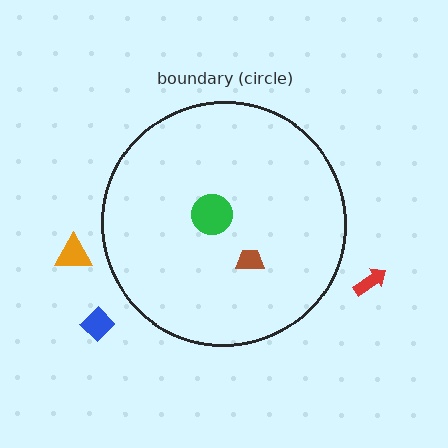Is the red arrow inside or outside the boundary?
Outside.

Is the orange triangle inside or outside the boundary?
Outside.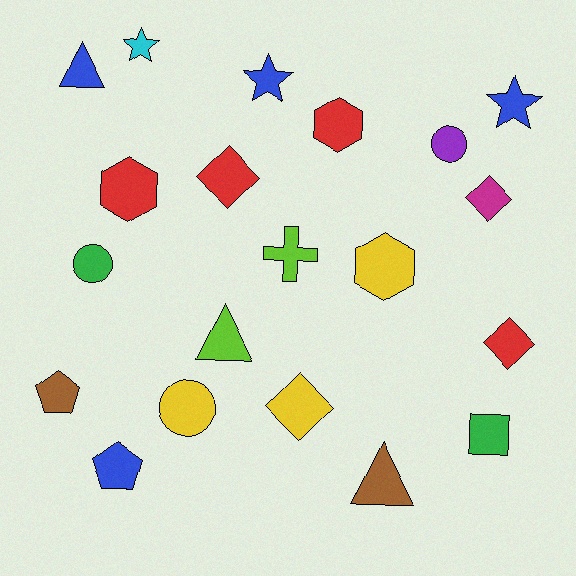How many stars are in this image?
There are 3 stars.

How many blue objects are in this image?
There are 4 blue objects.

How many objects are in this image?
There are 20 objects.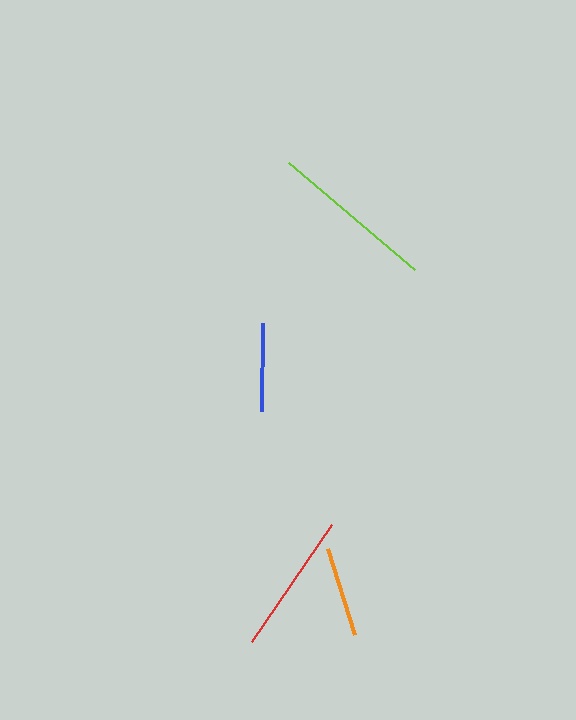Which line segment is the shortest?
The blue line is the shortest at approximately 88 pixels.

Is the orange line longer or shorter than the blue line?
The orange line is longer than the blue line.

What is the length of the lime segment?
The lime segment is approximately 165 pixels long.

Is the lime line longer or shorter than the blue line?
The lime line is longer than the blue line.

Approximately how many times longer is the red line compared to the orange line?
The red line is approximately 1.6 times the length of the orange line.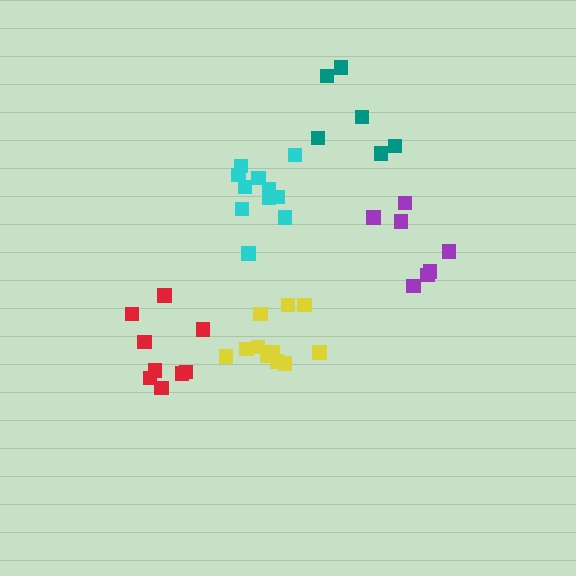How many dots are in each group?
Group 1: 7 dots, Group 2: 11 dots, Group 3: 11 dots, Group 4: 9 dots, Group 5: 6 dots (44 total).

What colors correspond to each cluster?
The clusters are colored: purple, yellow, cyan, red, teal.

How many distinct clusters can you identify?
There are 5 distinct clusters.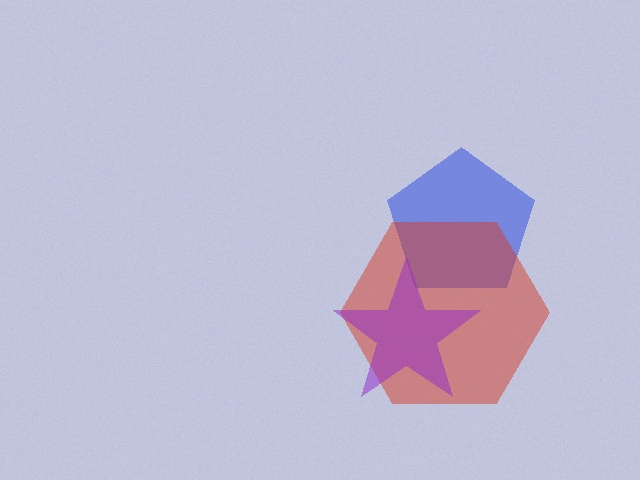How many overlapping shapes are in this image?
There are 3 overlapping shapes in the image.